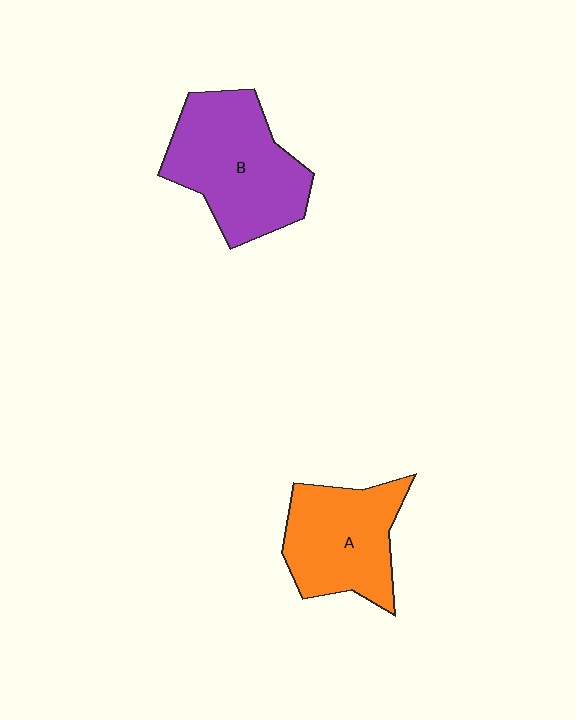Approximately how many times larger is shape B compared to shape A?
Approximately 1.2 times.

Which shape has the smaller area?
Shape A (orange).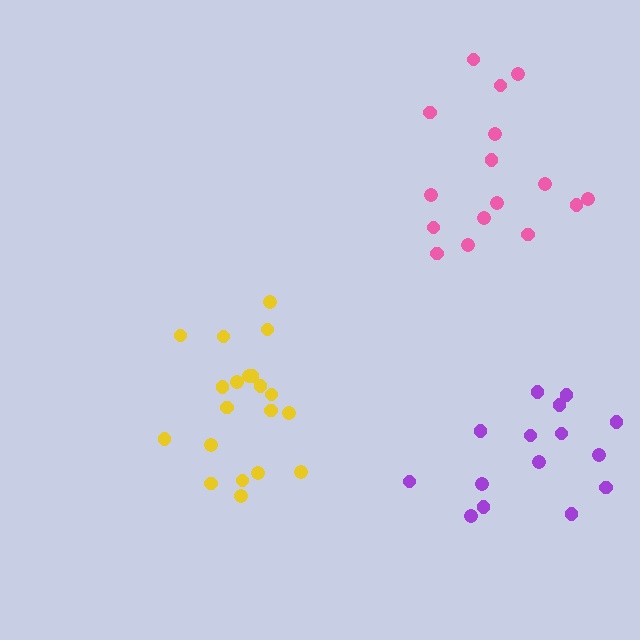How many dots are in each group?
Group 1: 20 dots, Group 2: 15 dots, Group 3: 16 dots (51 total).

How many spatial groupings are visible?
There are 3 spatial groupings.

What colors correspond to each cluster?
The clusters are colored: yellow, purple, pink.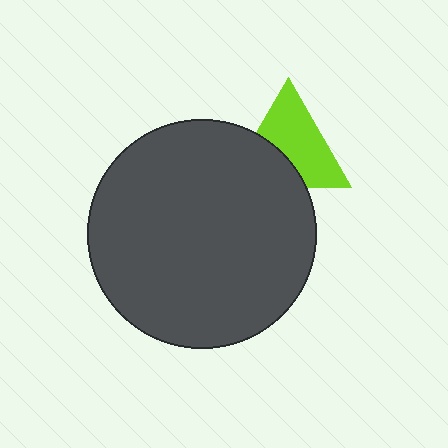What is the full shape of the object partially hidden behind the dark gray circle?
The partially hidden object is a lime triangle.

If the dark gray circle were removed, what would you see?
You would see the complete lime triangle.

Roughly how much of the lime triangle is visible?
About half of it is visible (roughly 63%).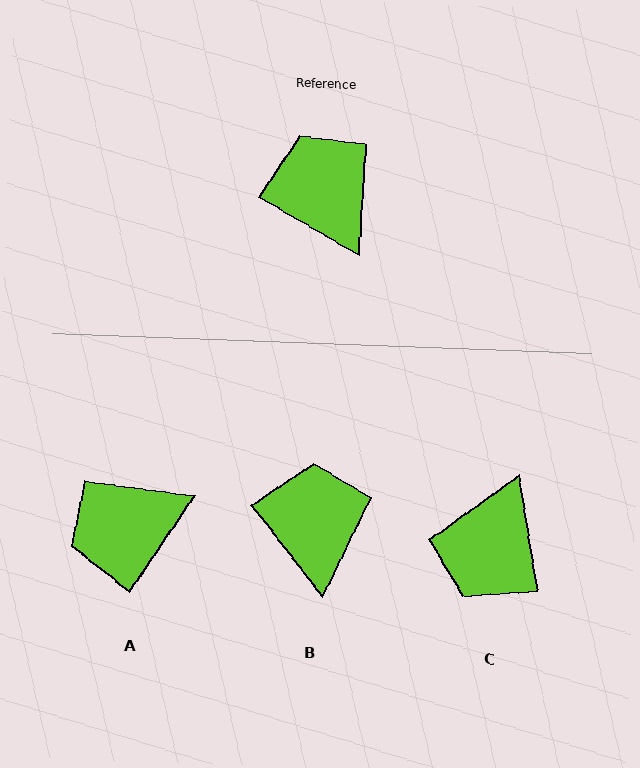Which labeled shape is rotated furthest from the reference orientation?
C, about 129 degrees away.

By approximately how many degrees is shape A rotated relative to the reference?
Approximately 86 degrees counter-clockwise.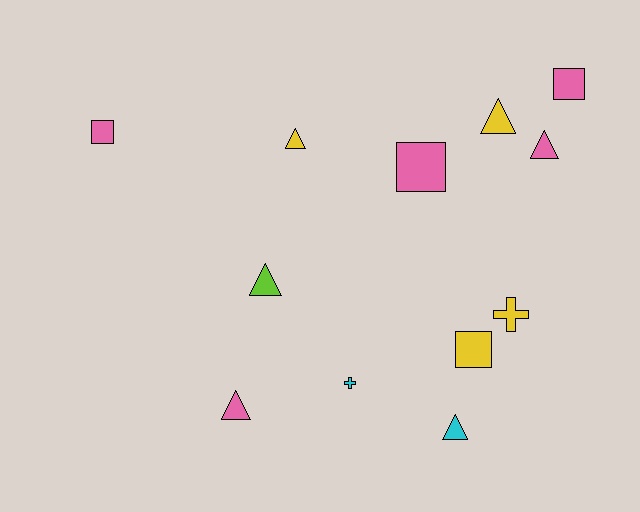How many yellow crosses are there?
There is 1 yellow cross.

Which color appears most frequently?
Pink, with 5 objects.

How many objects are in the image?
There are 12 objects.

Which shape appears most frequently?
Triangle, with 6 objects.